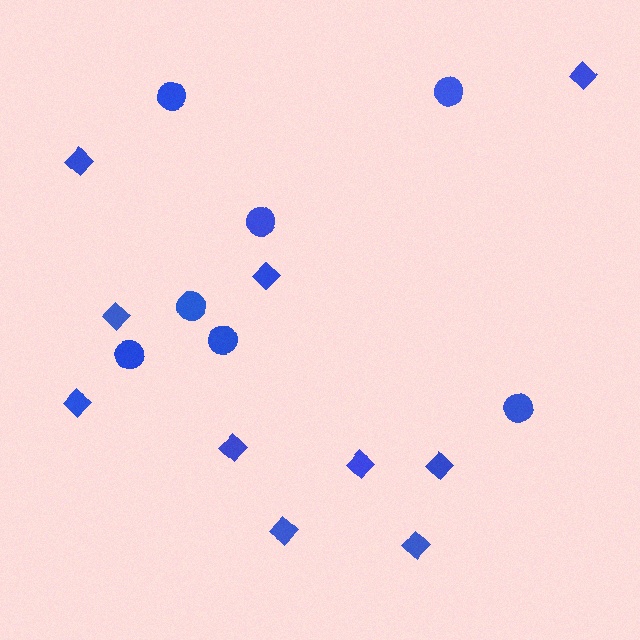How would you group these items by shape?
There are 2 groups: one group of circles (7) and one group of diamonds (10).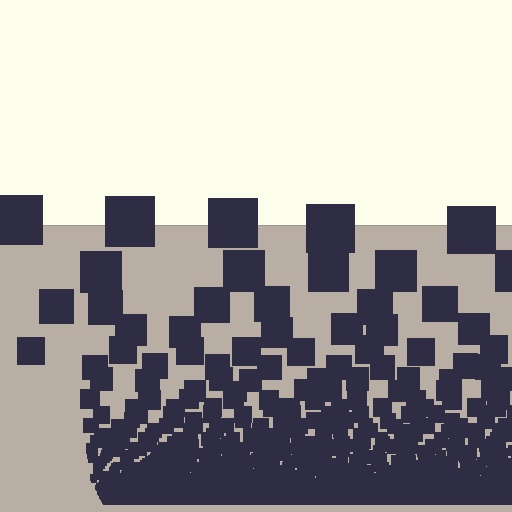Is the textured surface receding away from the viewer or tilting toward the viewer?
The surface appears to tilt toward the viewer. Texture elements get larger and sparser toward the top.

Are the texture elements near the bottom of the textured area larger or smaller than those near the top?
Smaller. The gradient is inverted — elements near the bottom are smaller and denser.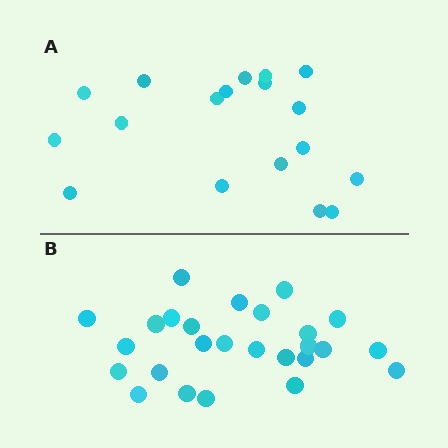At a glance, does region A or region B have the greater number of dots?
Region B (the bottom region) has more dots.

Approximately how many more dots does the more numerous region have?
Region B has roughly 8 or so more dots than region A.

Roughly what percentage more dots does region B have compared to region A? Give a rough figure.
About 45% more.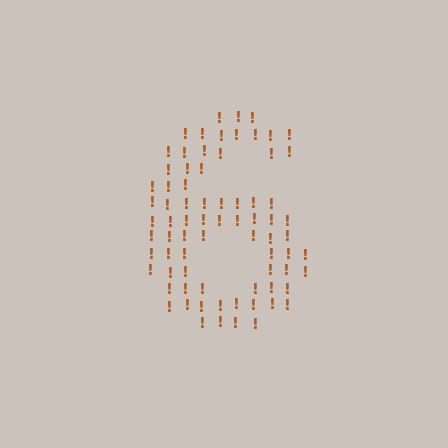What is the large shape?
The large shape is the digit 6.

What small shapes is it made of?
It is made of small exclamation marks.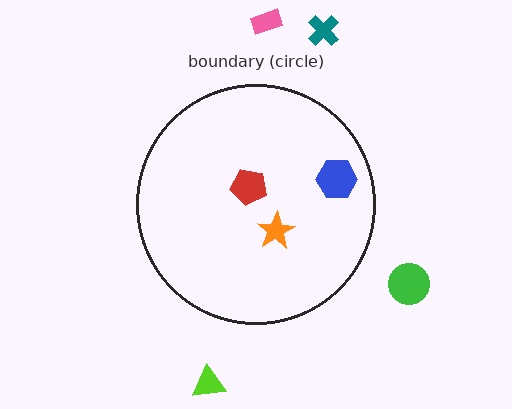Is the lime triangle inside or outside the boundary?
Outside.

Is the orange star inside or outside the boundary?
Inside.